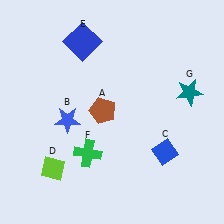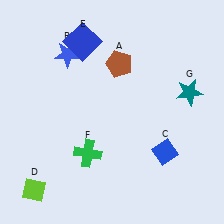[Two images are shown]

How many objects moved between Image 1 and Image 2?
3 objects moved between the two images.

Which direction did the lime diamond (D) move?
The lime diamond (D) moved down.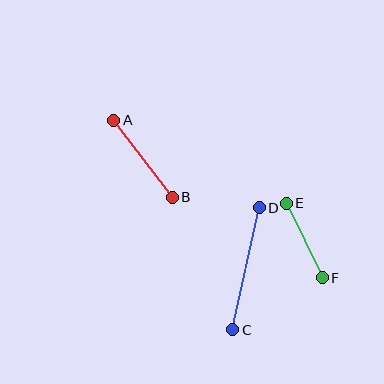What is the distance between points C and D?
The distance is approximately 125 pixels.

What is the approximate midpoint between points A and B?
The midpoint is at approximately (143, 159) pixels.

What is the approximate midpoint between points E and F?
The midpoint is at approximately (304, 240) pixels.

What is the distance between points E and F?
The distance is approximately 83 pixels.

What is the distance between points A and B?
The distance is approximately 97 pixels.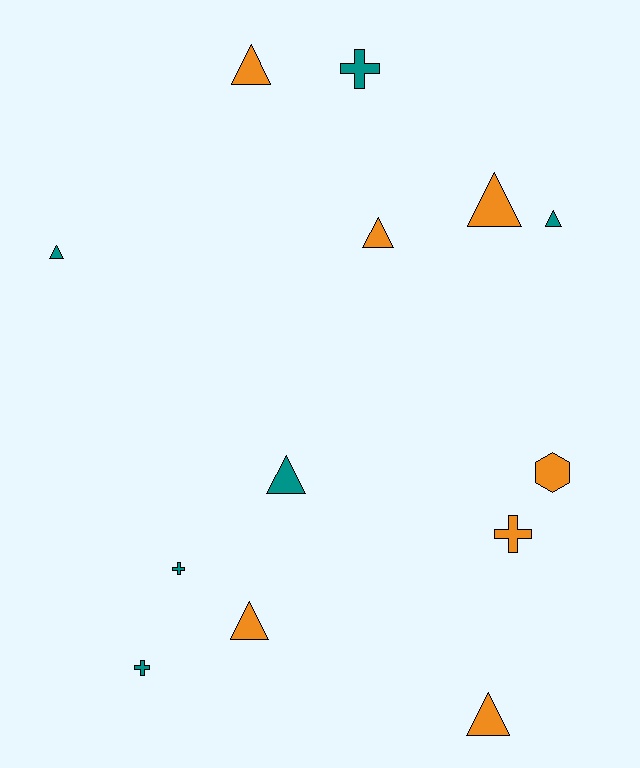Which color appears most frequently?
Orange, with 7 objects.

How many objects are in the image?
There are 13 objects.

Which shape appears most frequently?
Triangle, with 8 objects.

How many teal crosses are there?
There are 3 teal crosses.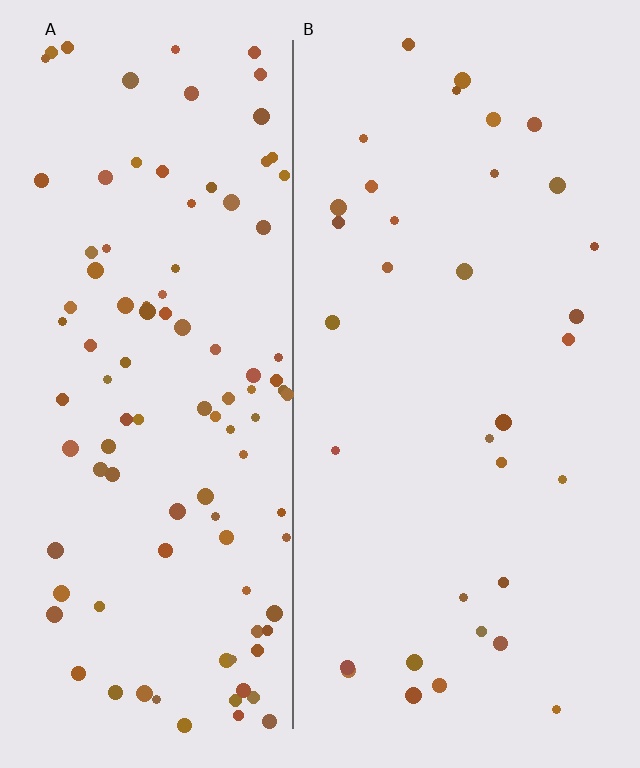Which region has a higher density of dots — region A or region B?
A (the left).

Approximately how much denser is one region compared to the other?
Approximately 3.1× — region A over region B.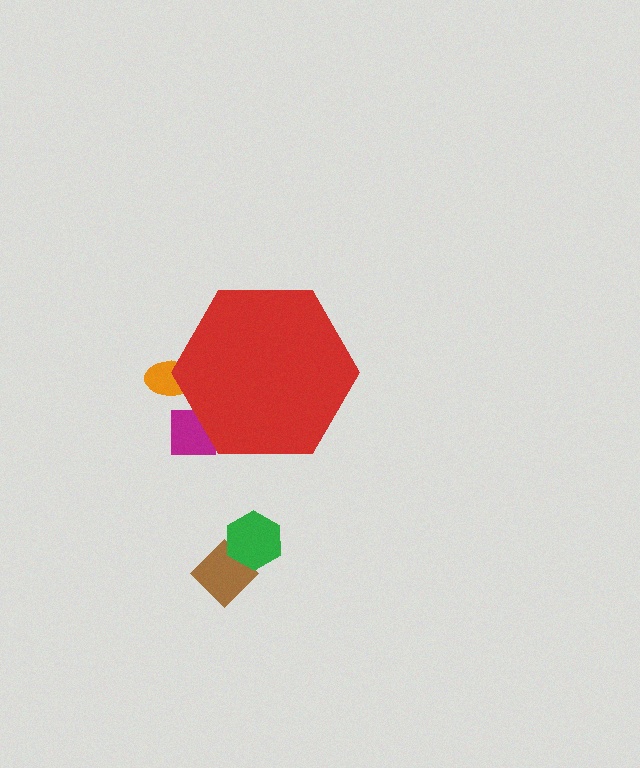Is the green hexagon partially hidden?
No, the green hexagon is fully visible.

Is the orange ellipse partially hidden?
Yes, the orange ellipse is partially hidden behind the red hexagon.